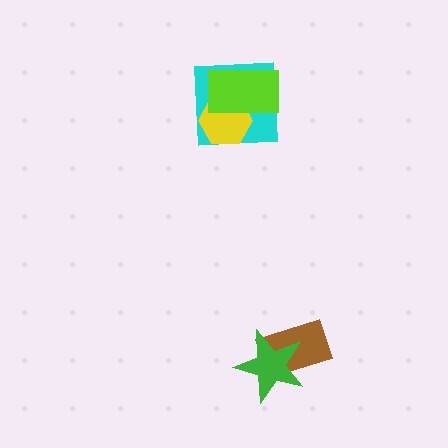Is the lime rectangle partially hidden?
No, no other shape covers it.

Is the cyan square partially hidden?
Yes, it is partially covered by another shape.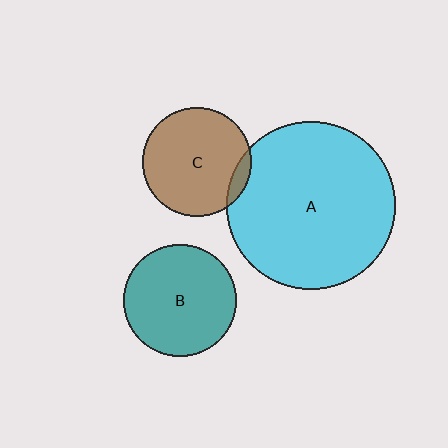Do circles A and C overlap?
Yes.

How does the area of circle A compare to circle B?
Approximately 2.3 times.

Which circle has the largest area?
Circle A (cyan).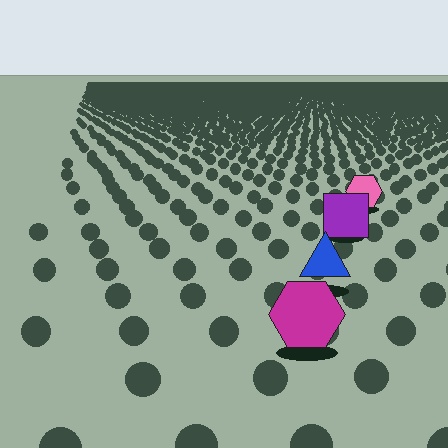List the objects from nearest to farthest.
From nearest to farthest: the magenta hexagon, the blue triangle, the purple square, the pink hexagon.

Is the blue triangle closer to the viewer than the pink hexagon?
Yes. The blue triangle is closer — you can tell from the texture gradient: the ground texture is coarser near it.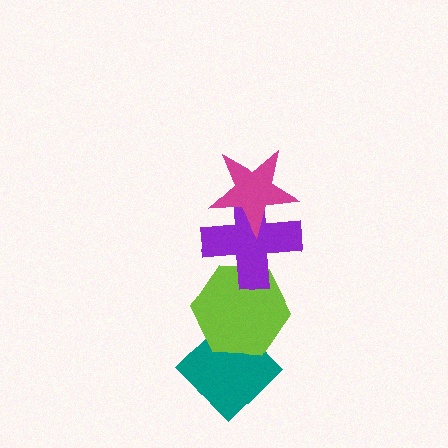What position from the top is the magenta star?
The magenta star is 1st from the top.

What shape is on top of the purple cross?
The magenta star is on top of the purple cross.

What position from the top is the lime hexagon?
The lime hexagon is 3rd from the top.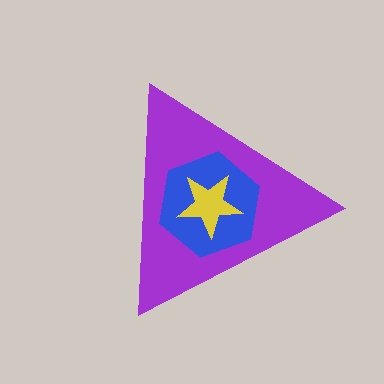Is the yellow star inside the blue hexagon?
Yes.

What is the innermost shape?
The yellow star.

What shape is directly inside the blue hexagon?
The yellow star.